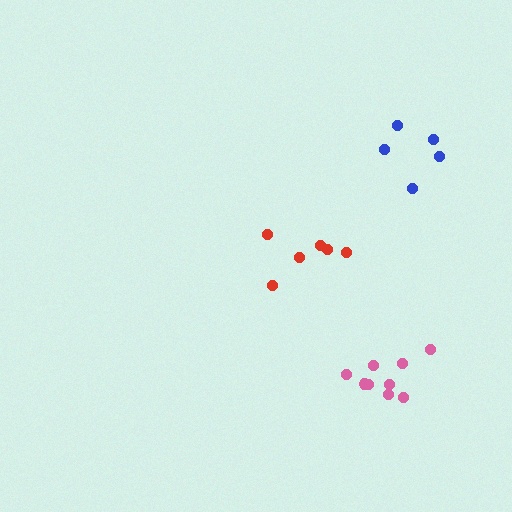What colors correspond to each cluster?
The clusters are colored: blue, red, pink.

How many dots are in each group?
Group 1: 5 dots, Group 2: 6 dots, Group 3: 9 dots (20 total).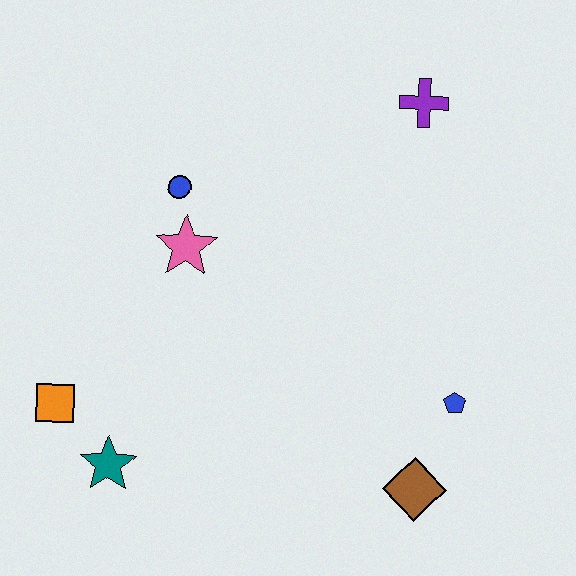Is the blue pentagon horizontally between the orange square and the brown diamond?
No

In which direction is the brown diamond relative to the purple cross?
The brown diamond is below the purple cross.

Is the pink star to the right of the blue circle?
Yes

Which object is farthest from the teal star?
The purple cross is farthest from the teal star.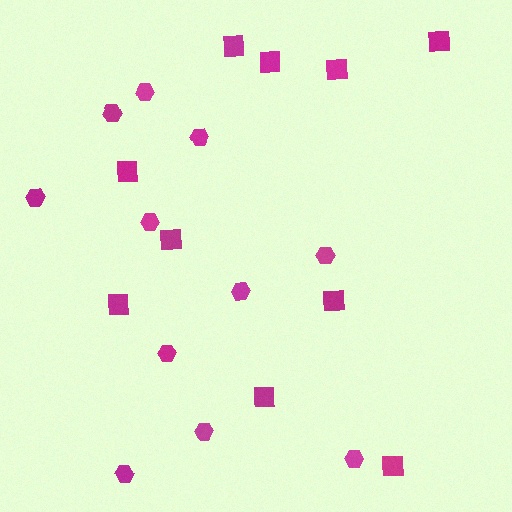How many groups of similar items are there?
There are 2 groups: one group of squares (10) and one group of hexagons (11).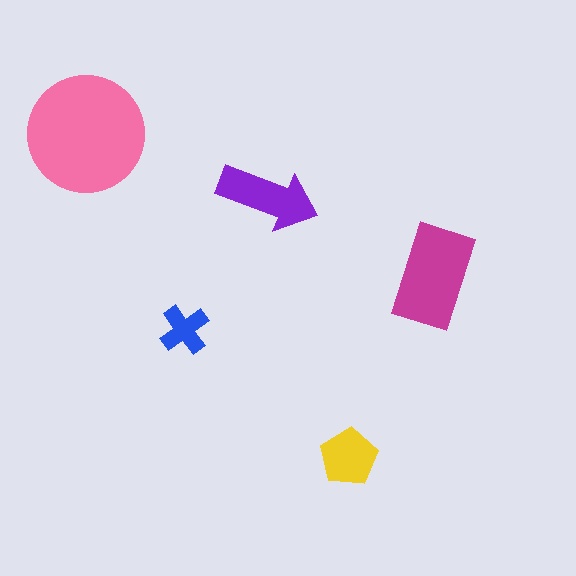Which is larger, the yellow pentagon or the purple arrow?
The purple arrow.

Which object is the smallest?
The blue cross.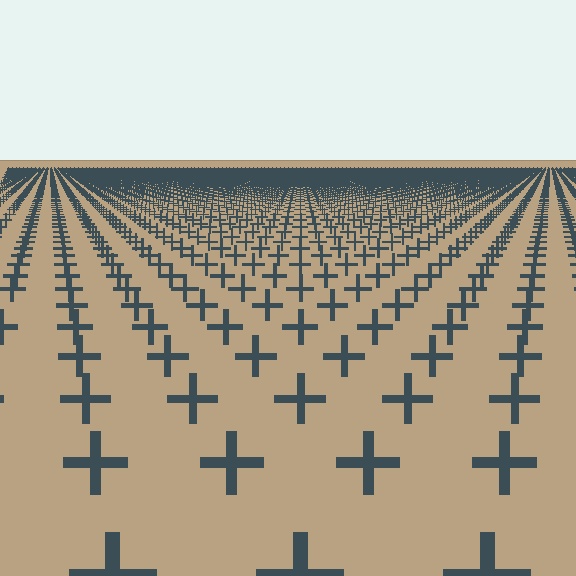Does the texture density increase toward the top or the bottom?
Density increases toward the top.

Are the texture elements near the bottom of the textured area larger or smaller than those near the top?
Larger. Near the bottom, elements are closer to the viewer and appear at a bigger on-screen size.